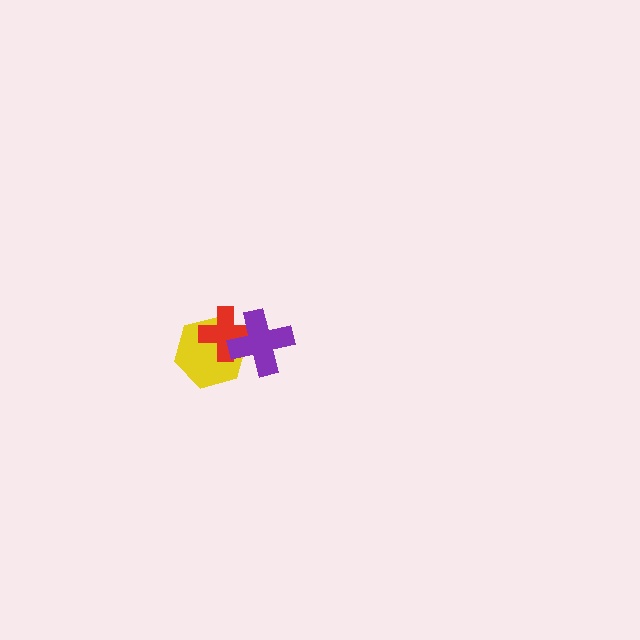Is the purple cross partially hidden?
No, no other shape covers it.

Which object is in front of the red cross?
The purple cross is in front of the red cross.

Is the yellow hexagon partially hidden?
Yes, it is partially covered by another shape.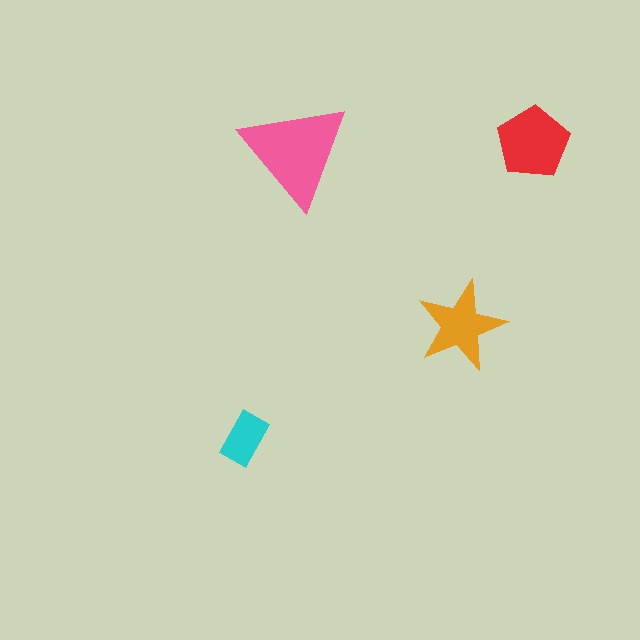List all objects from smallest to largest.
The cyan rectangle, the orange star, the red pentagon, the pink triangle.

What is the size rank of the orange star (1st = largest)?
3rd.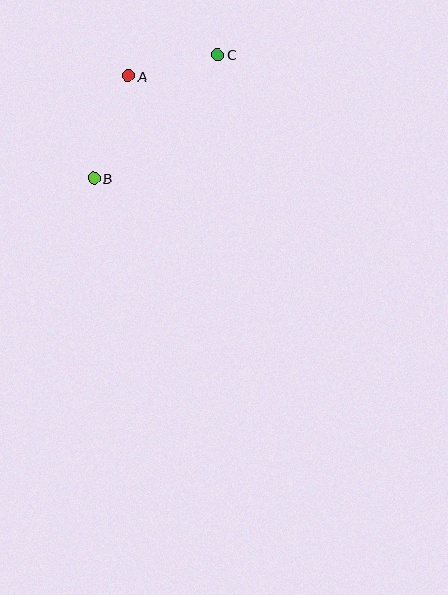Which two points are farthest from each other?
Points B and C are farthest from each other.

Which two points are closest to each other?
Points A and C are closest to each other.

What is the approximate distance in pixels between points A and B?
The distance between A and B is approximately 108 pixels.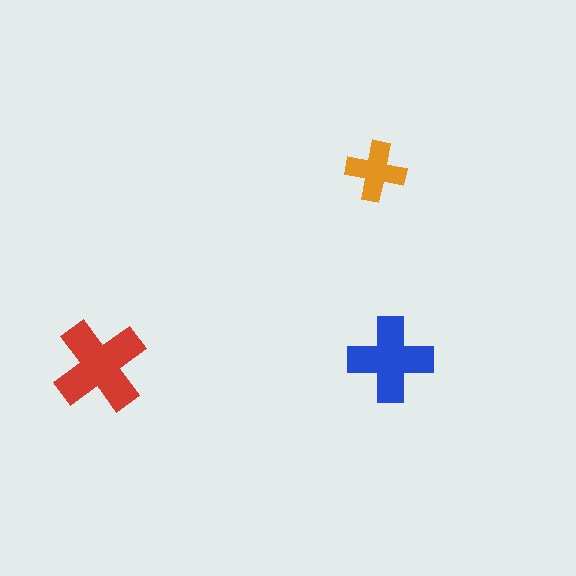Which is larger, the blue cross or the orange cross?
The blue one.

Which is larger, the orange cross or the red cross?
The red one.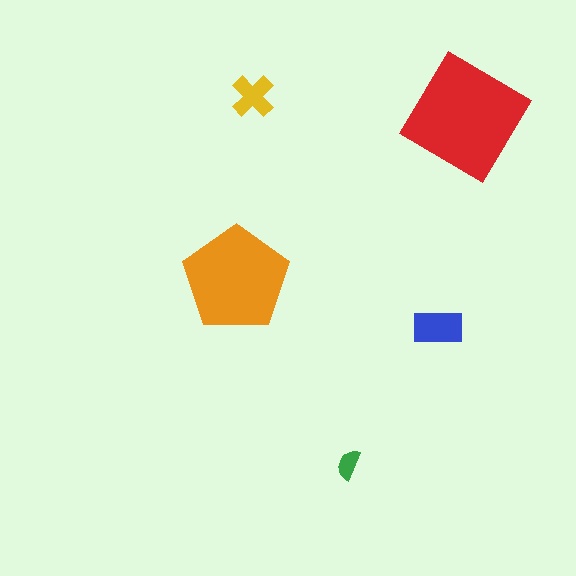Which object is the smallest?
The green semicircle.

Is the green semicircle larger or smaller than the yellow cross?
Smaller.